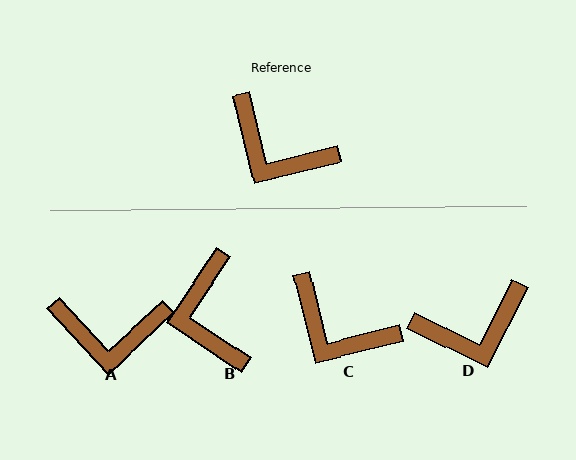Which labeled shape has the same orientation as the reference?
C.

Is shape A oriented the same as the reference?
No, it is off by about 29 degrees.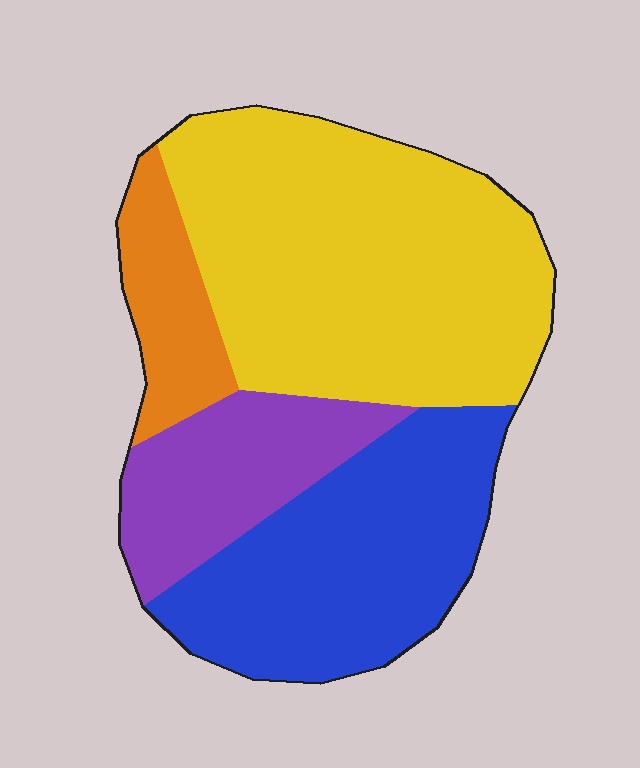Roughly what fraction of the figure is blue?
Blue takes up between a quarter and a half of the figure.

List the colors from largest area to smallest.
From largest to smallest: yellow, blue, purple, orange.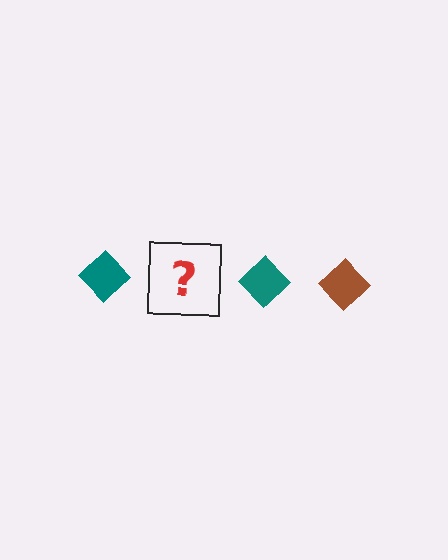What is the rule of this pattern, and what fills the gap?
The rule is that the pattern cycles through teal, brown diamonds. The gap should be filled with a brown diamond.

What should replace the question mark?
The question mark should be replaced with a brown diamond.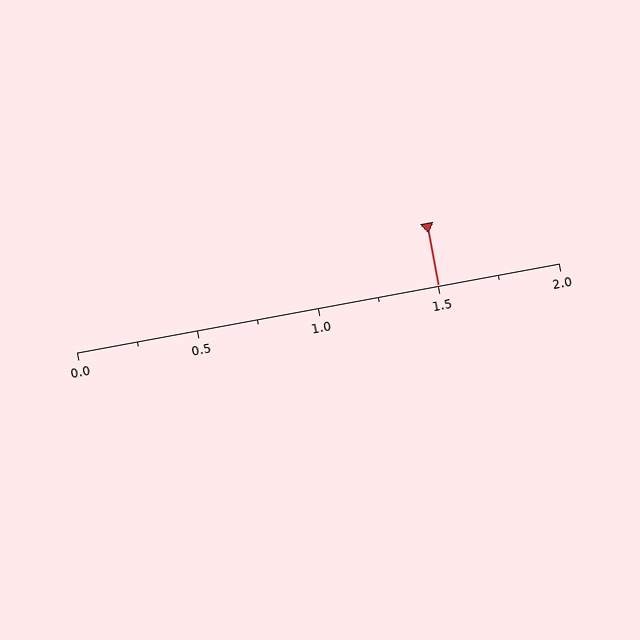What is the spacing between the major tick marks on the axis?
The major ticks are spaced 0.5 apart.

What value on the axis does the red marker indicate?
The marker indicates approximately 1.5.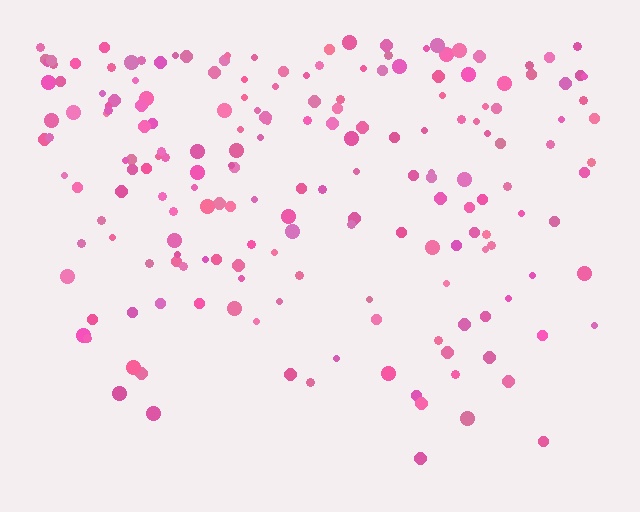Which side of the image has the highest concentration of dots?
The top.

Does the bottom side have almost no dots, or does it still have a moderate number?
Still a moderate number, just noticeably fewer than the top.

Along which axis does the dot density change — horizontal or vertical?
Vertical.